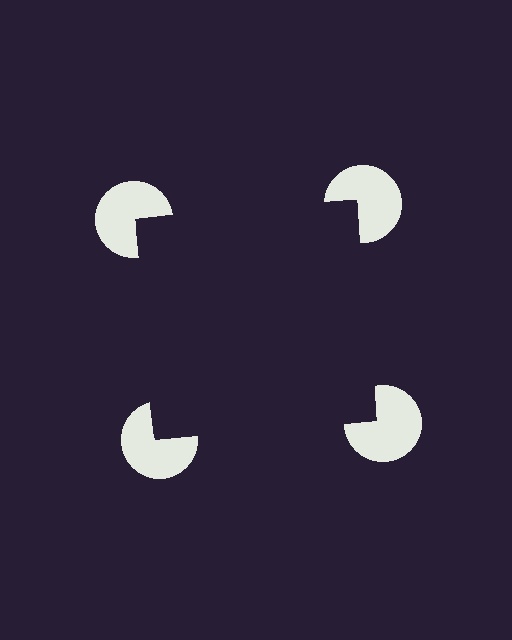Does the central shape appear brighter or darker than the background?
It typically appears slightly darker than the background, even though no actual brightness change is drawn.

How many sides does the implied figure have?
4 sides.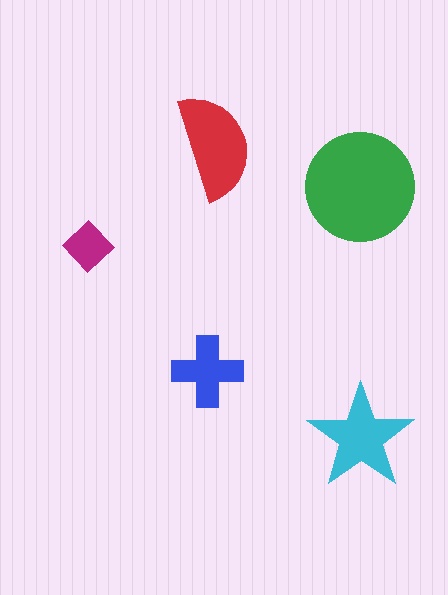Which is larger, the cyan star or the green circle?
The green circle.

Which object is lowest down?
The cyan star is bottommost.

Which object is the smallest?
The magenta diamond.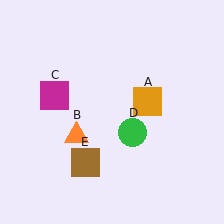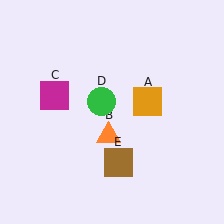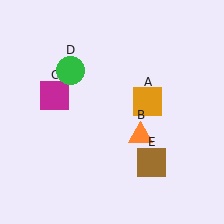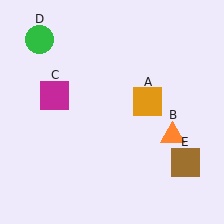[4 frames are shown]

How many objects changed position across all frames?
3 objects changed position: orange triangle (object B), green circle (object D), brown square (object E).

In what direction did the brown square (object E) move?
The brown square (object E) moved right.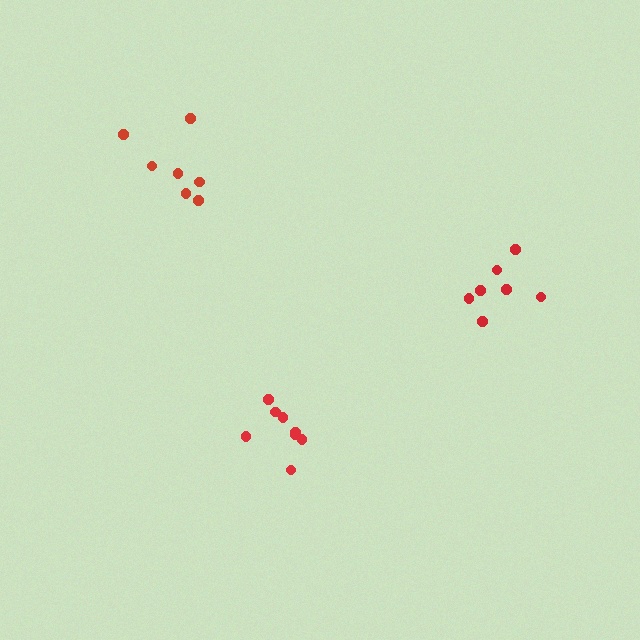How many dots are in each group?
Group 1: 8 dots, Group 2: 7 dots, Group 3: 7 dots (22 total).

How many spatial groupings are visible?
There are 3 spatial groupings.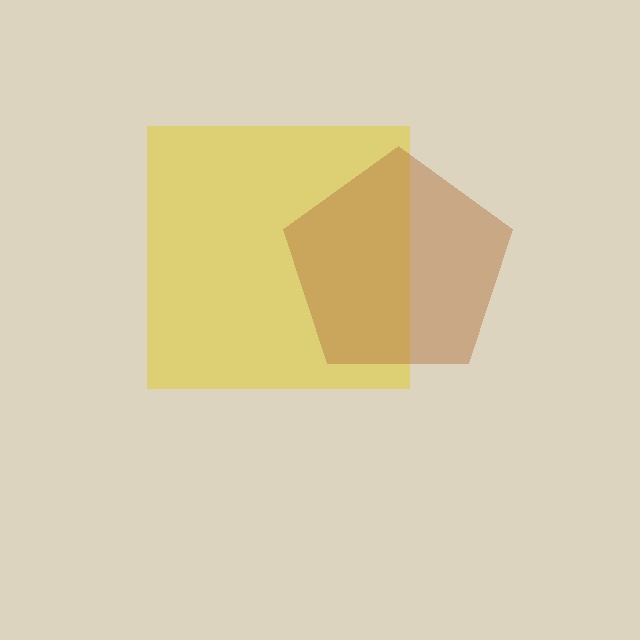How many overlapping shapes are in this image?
There are 2 overlapping shapes in the image.